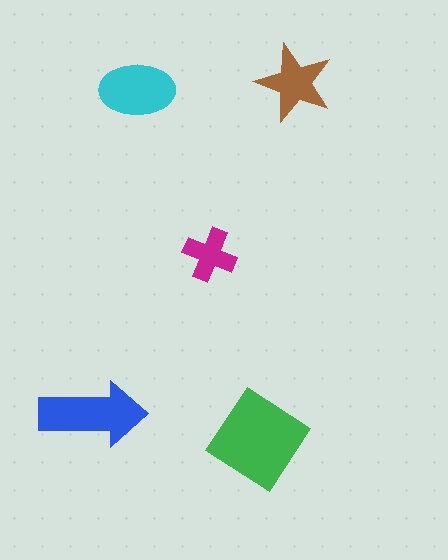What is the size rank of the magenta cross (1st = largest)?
5th.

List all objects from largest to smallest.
The green diamond, the blue arrow, the cyan ellipse, the brown star, the magenta cross.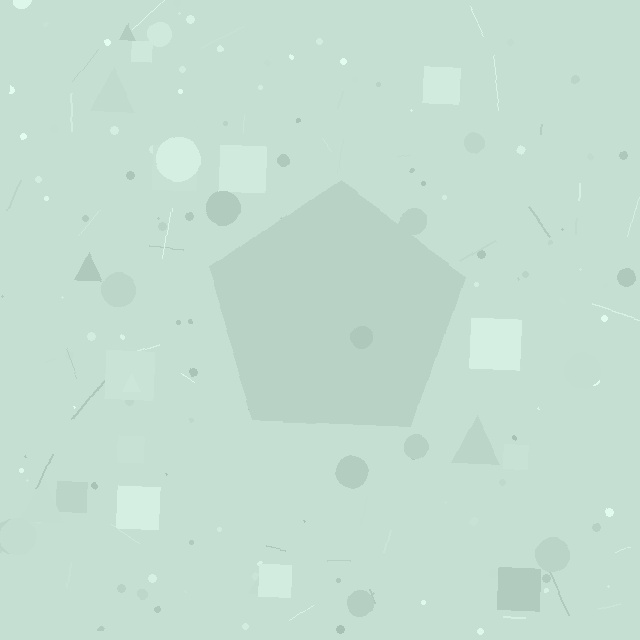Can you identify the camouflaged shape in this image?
The camouflaged shape is a pentagon.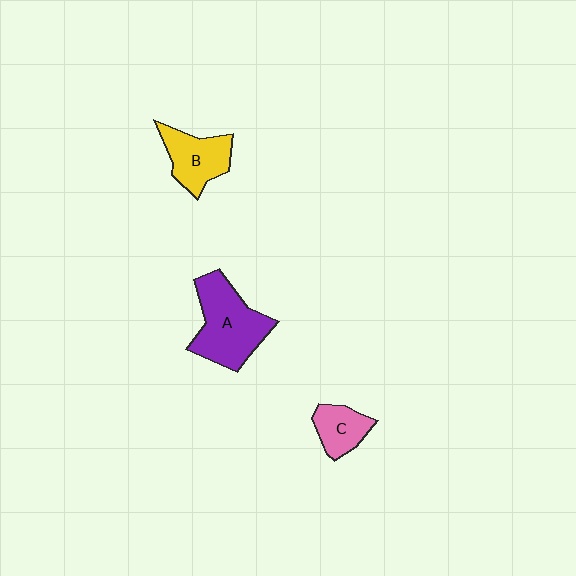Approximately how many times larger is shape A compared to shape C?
Approximately 2.2 times.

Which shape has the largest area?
Shape A (purple).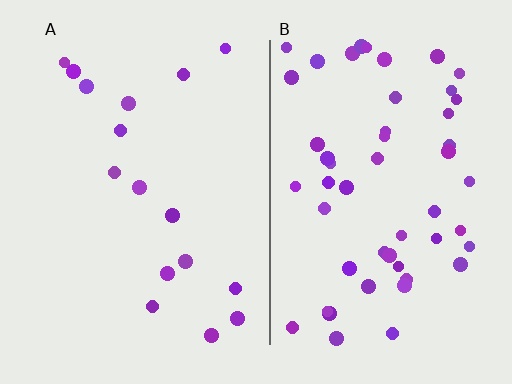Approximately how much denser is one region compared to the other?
Approximately 3.1× — region B over region A.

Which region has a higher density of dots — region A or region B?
B (the right).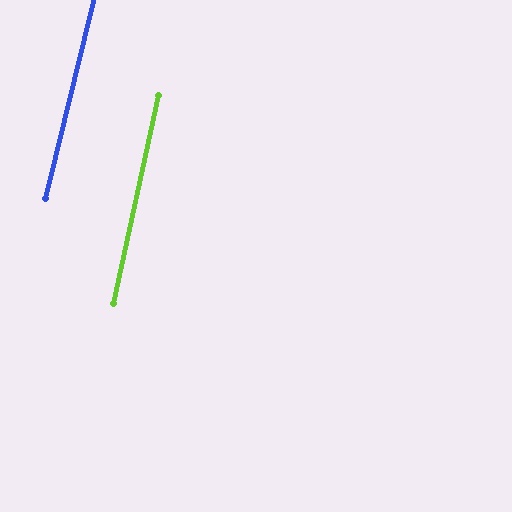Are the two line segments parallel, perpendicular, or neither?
Parallel — their directions differ by only 1.5°.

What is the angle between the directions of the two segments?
Approximately 1 degree.